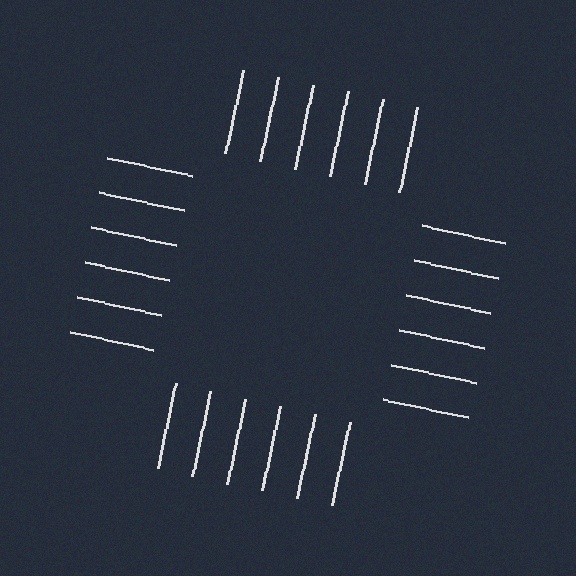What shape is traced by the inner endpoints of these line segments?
An illusory square — the line segments terminate on its edges but no continuous stroke is drawn.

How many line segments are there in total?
24 — 6 along each of the 4 edges.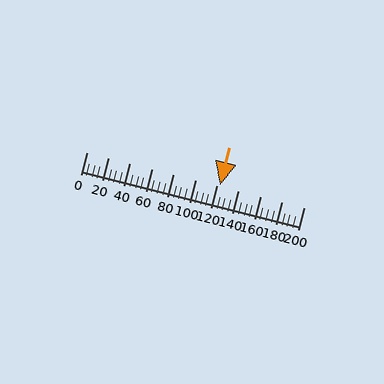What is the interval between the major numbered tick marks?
The major tick marks are spaced 20 units apart.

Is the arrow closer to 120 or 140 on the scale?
The arrow is closer to 120.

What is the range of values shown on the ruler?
The ruler shows values from 0 to 200.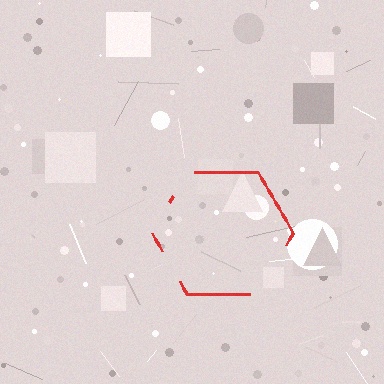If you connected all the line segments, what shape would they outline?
They would outline a hexagon.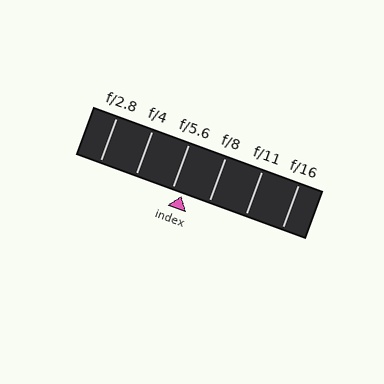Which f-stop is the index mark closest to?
The index mark is closest to f/5.6.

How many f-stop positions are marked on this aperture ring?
There are 6 f-stop positions marked.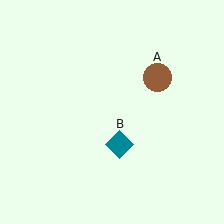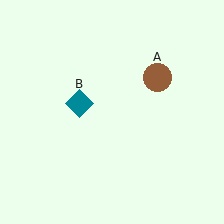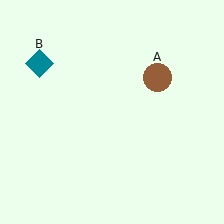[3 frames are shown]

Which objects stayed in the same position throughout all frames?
Brown circle (object A) remained stationary.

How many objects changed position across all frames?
1 object changed position: teal diamond (object B).